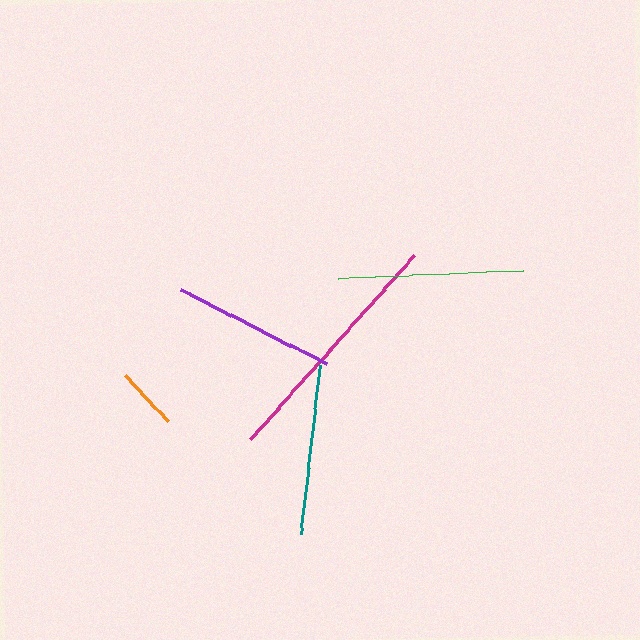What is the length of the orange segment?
The orange segment is approximately 62 pixels long.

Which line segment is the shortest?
The orange line is the shortest at approximately 62 pixels.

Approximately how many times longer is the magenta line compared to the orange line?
The magenta line is approximately 4.0 times the length of the orange line.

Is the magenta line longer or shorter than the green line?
The magenta line is longer than the green line.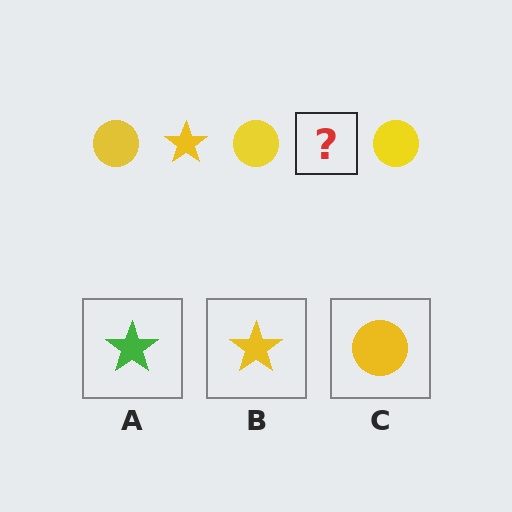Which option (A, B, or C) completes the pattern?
B.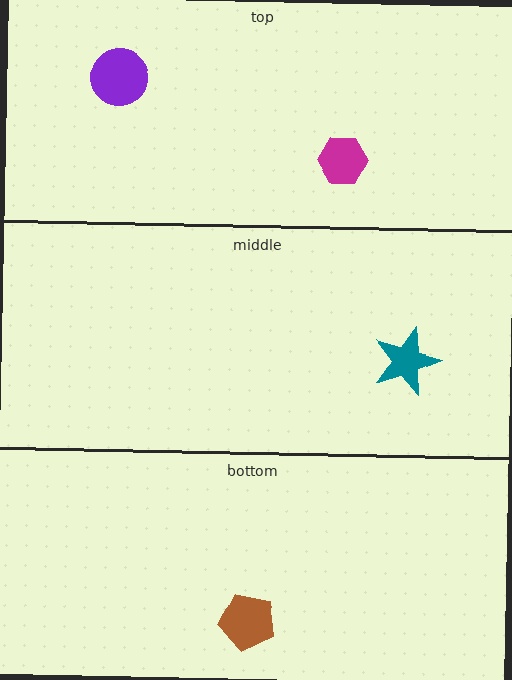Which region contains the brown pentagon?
The bottom region.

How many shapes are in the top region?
2.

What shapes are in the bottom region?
The brown pentagon.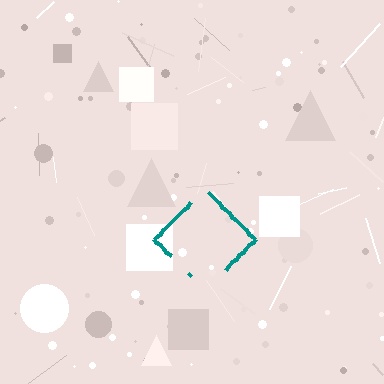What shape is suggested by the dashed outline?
The dashed outline suggests a diamond.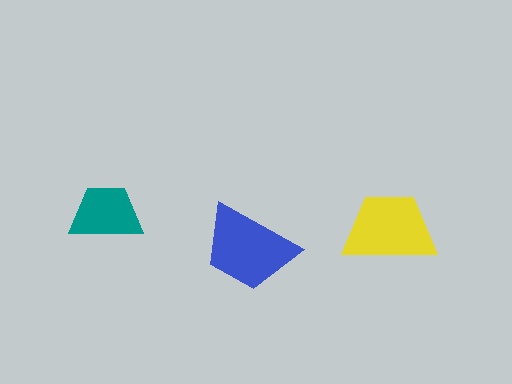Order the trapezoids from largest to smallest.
the blue one, the yellow one, the teal one.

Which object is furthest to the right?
The yellow trapezoid is rightmost.